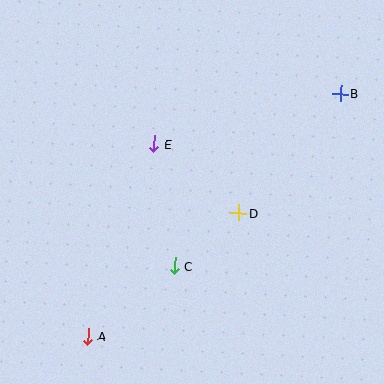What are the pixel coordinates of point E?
Point E is at (154, 144).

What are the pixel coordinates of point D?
Point D is at (239, 213).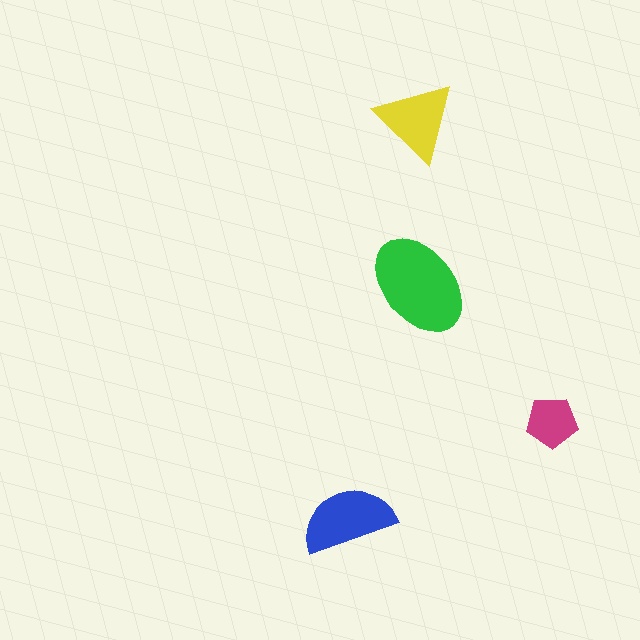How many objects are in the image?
There are 4 objects in the image.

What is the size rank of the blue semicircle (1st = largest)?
2nd.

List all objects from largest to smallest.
The green ellipse, the blue semicircle, the yellow triangle, the magenta pentagon.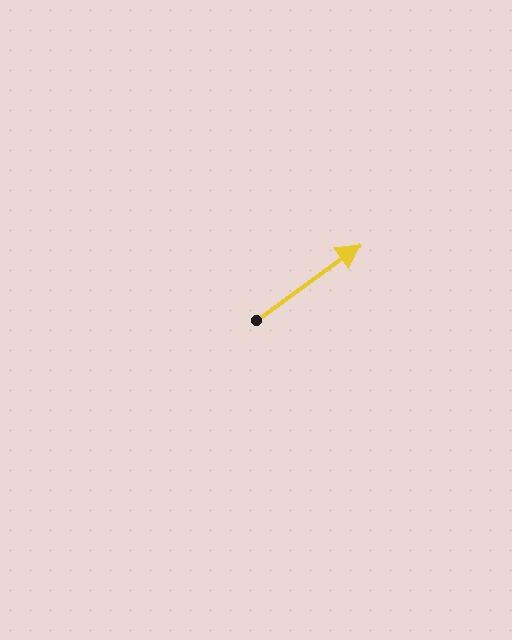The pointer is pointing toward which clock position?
Roughly 2 o'clock.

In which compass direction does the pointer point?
Northeast.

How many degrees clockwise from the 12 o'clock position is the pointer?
Approximately 54 degrees.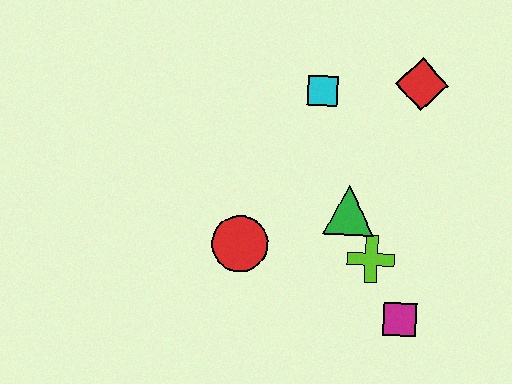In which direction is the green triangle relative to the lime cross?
The green triangle is above the lime cross.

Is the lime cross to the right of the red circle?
Yes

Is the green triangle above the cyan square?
No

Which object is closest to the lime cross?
The green triangle is closest to the lime cross.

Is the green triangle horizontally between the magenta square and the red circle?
Yes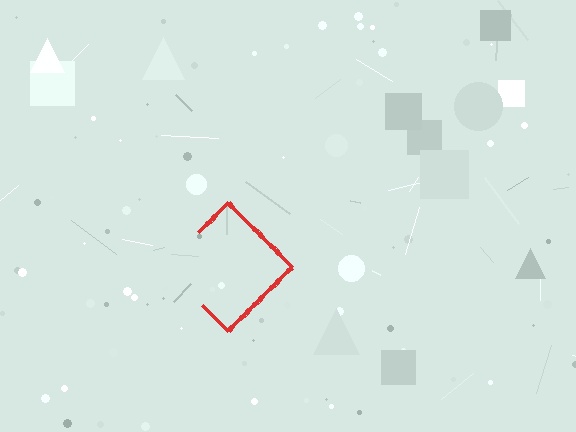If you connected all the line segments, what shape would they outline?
They would outline a diamond.